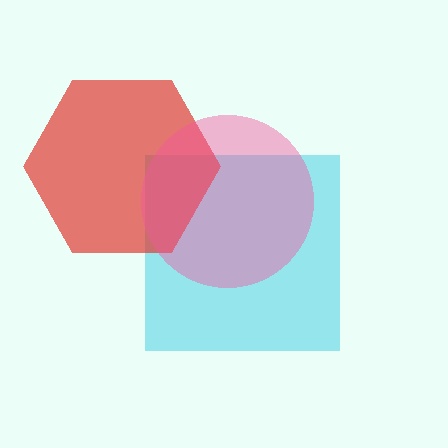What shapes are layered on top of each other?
The layered shapes are: a cyan square, a red hexagon, a pink circle.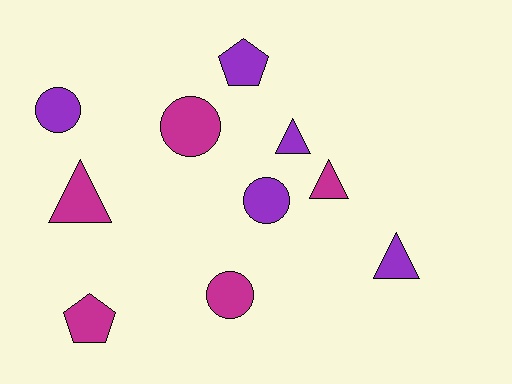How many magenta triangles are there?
There are 2 magenta triangles.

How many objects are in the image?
There are 10 objects.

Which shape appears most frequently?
Triangle, with 4 objects.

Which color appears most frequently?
Magenta, with 5 objects.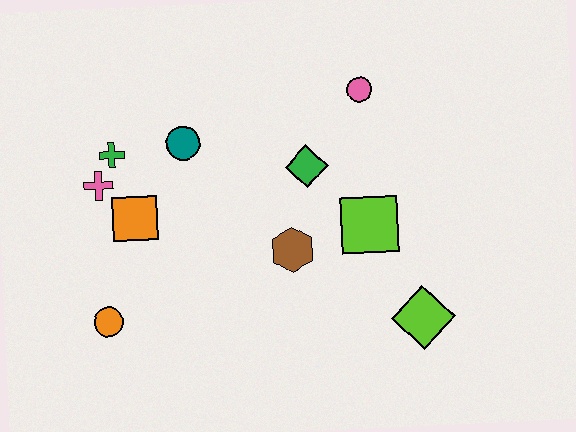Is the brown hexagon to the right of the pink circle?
No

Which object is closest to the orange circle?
The orange square is closest to the orange circle.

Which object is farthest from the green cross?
The lime diamond is farthest from the green cross.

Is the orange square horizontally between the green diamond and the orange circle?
Yes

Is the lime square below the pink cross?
Yes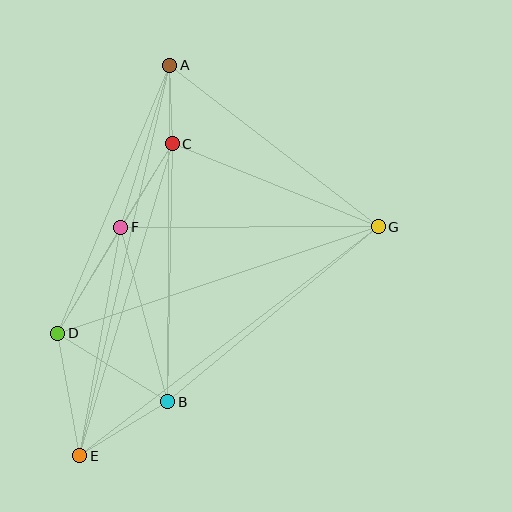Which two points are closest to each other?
Points A and C are closest to each other.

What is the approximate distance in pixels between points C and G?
The distance between C and G is approximately 222 pixels.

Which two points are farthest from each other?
Points A and E are farthest from each other.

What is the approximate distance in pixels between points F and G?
The distance between F and G is approximately 257 pixels.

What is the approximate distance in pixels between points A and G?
The distance between A and G is approximately 263 pixels.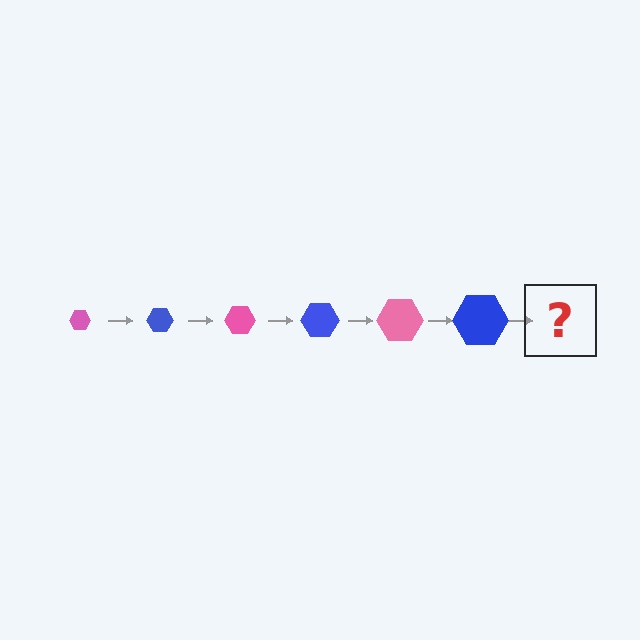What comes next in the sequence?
The next element should be a pink hexagon, larger than the previous one.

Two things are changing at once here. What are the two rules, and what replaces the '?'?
The two rules are that the hexagon grows larger each step and the color cycles through pink and blue. The '?' should be a pink hexagon, larger than the previous one.